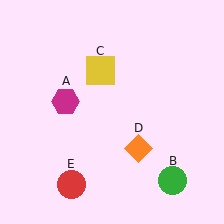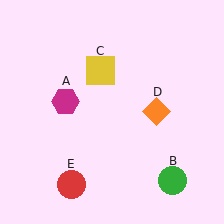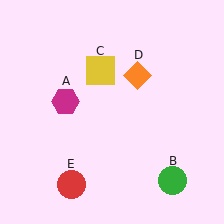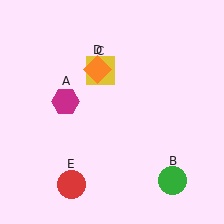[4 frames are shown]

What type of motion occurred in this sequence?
The orange diamond (object D) rotated counterclockwise around the center of the scene.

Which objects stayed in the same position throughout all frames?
Magenta hexagon (object A) and green circle (object B) and yellow square (object C) and red circle (object E) remained stationary.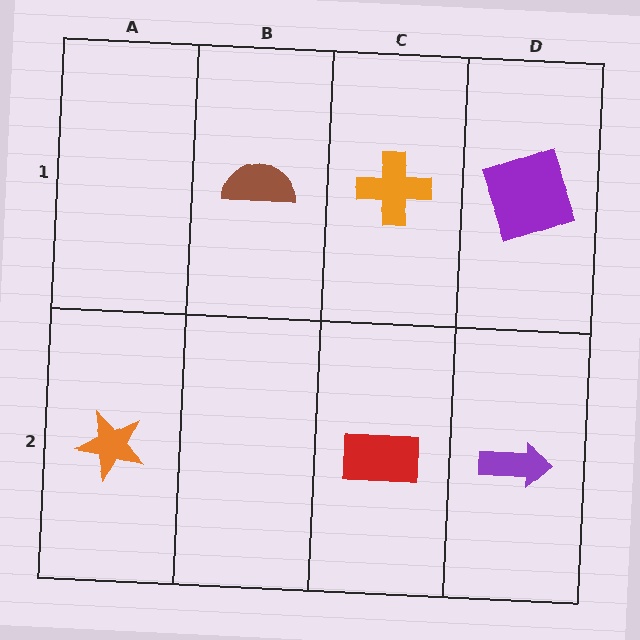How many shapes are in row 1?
3 shapes.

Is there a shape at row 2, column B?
No, that cell is empty.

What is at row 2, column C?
A red rectangle.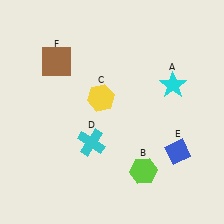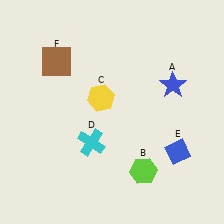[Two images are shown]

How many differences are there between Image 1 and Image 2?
There is 1 difference between the two images.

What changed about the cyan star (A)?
In Image 1, A is cyan. In Image 2, it changed to blue.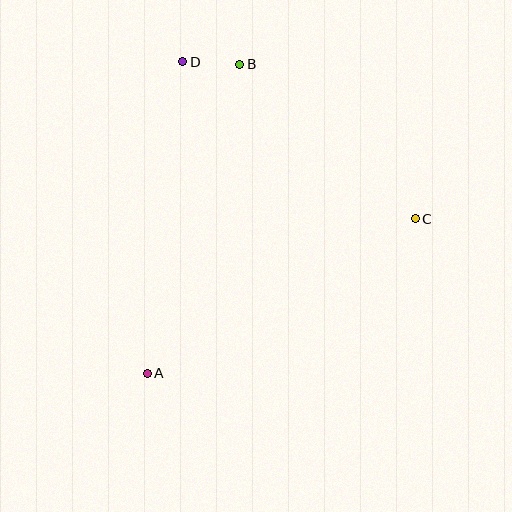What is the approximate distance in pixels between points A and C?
The distance between A and C is approximately 309 pixels.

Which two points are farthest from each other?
Points A and B are farthest from each other.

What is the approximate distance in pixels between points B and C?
The distance between B and C is approximately 234 pixels.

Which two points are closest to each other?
Points B and D are closest to each other.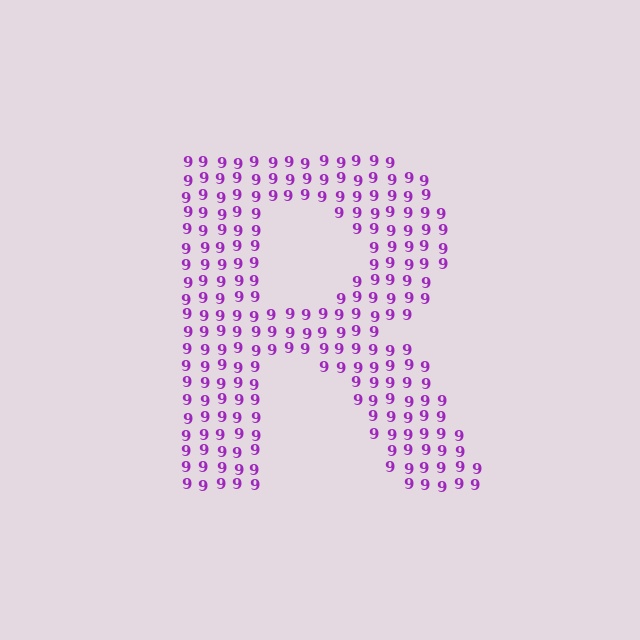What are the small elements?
The small elements are digit 9's.